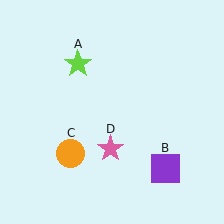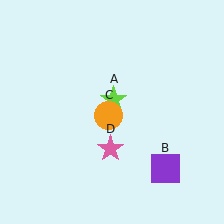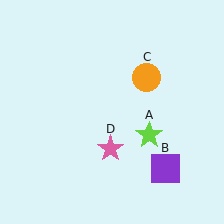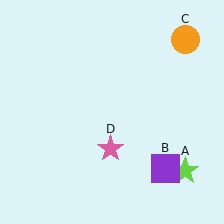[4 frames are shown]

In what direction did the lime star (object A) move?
The lime star (object A) moved down and to the right.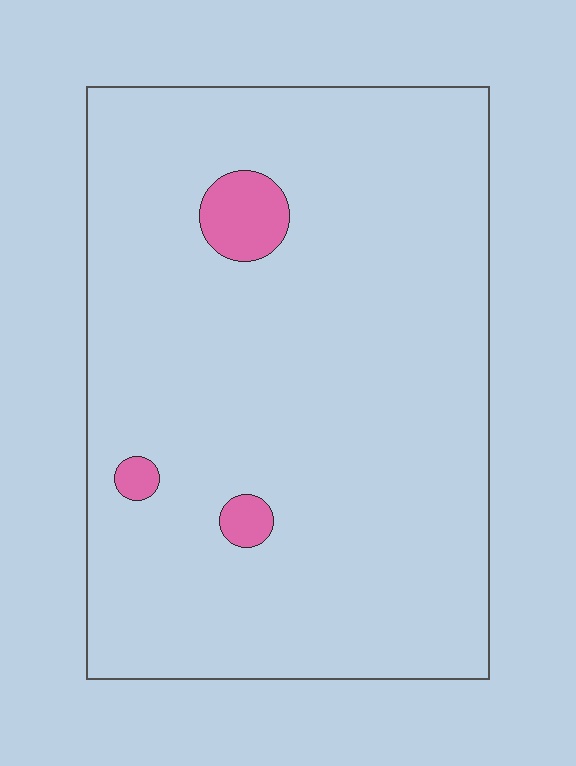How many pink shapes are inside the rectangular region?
3.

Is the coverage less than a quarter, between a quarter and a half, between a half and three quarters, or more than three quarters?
Less than a quarter.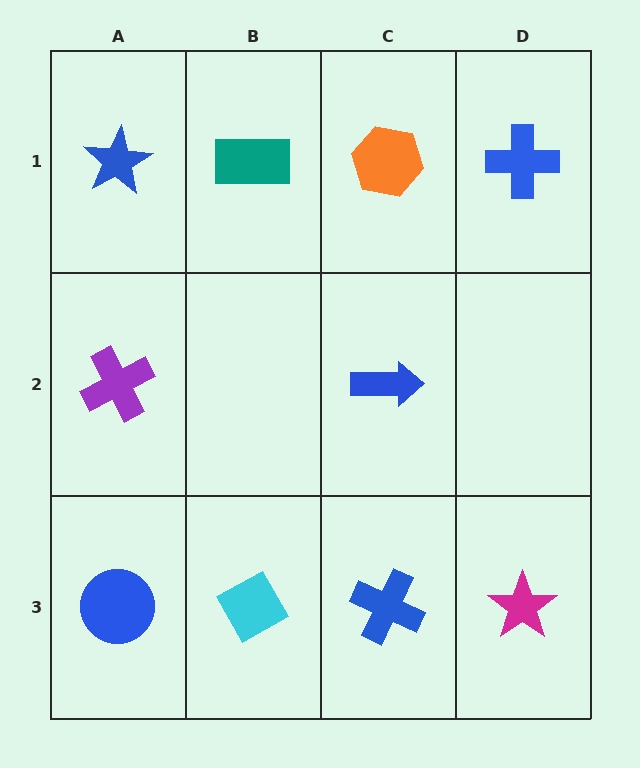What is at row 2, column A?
A purple cross.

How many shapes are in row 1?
4 shapes.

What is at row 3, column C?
A blue cross.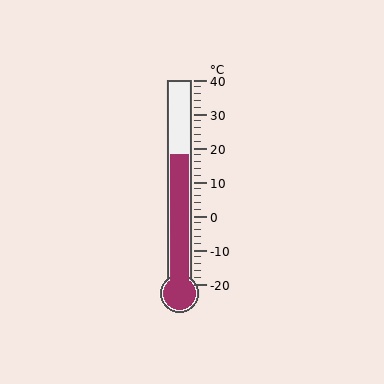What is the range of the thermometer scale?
The thermometer scale ranges from -20°C to 40°C.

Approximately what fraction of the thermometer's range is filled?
The thermometer is filled to approximately 65% of its range.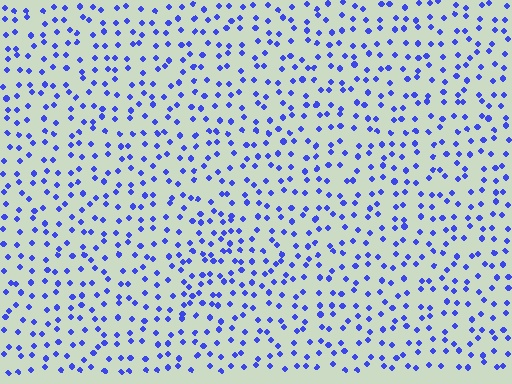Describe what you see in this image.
The image contains small blue elements arranged at two different densities. A triangle-shaped region is visible where the elements are more densely packed than the surrounding area.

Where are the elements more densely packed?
The elements are more densely packed inside the triangle boundary.